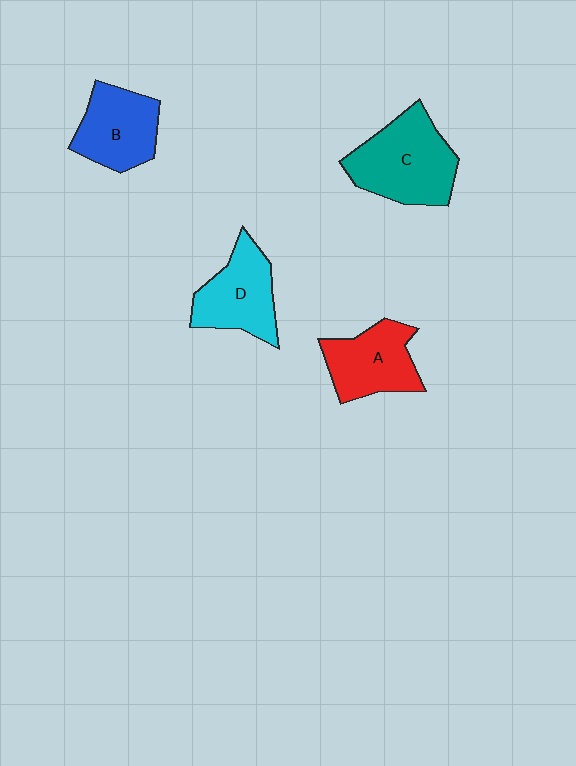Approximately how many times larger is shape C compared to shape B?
Approximately 1.3 times.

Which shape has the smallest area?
Shape B (blue).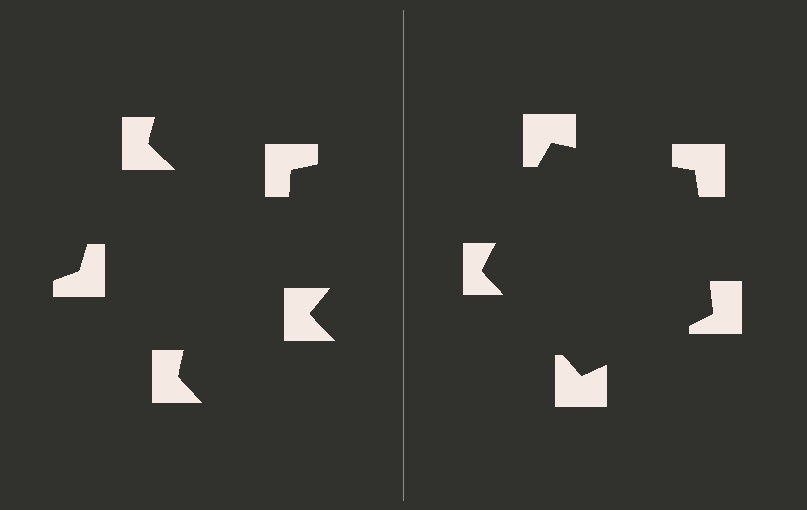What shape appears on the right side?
An illusory pentagon.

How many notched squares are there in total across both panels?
10 — 5 on each side.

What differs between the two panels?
The notched squares are positioned identically on both sides; only the wedge orientations differ. On the right they align to a pentagon; on the left they are misaligned.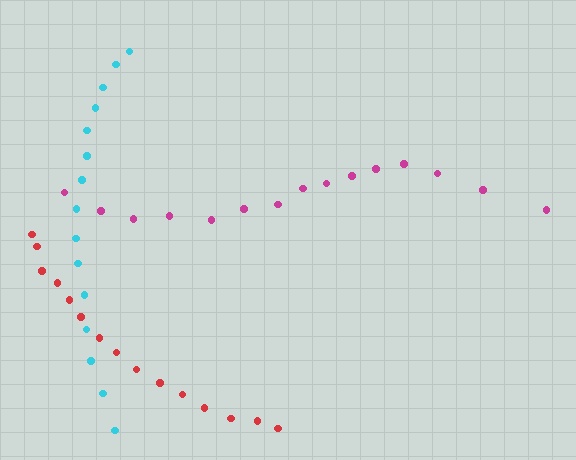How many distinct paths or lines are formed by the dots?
There are 3 distinct paths.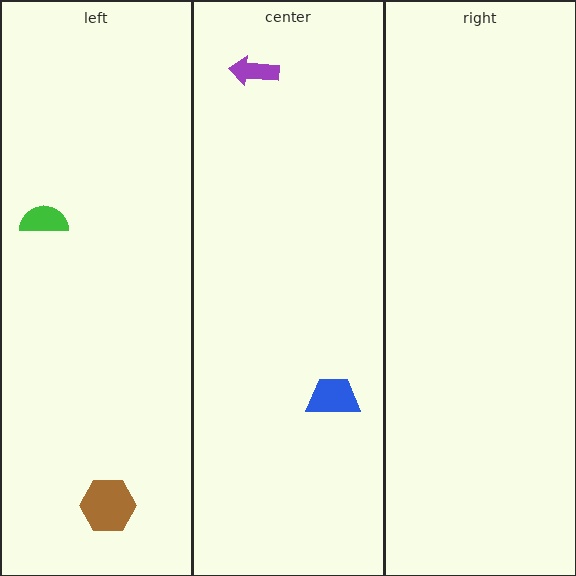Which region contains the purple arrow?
The center region.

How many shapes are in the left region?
2.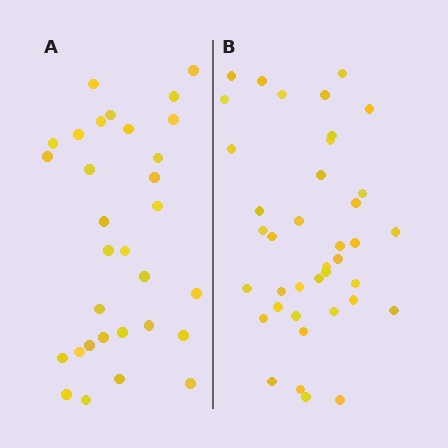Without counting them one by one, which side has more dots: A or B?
Region B (the right region) has more dots.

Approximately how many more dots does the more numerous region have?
Region B has roughly 8 or so more dots than region A.